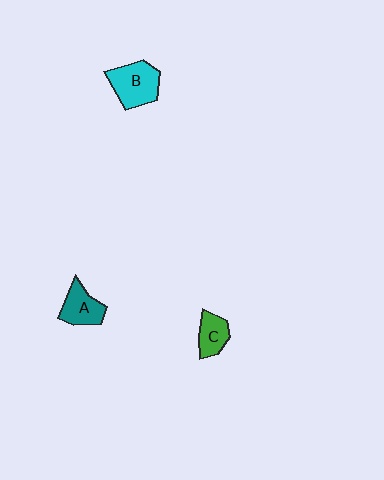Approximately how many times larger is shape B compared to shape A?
Approximately 1.4 times.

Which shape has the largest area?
Shape B (cyan).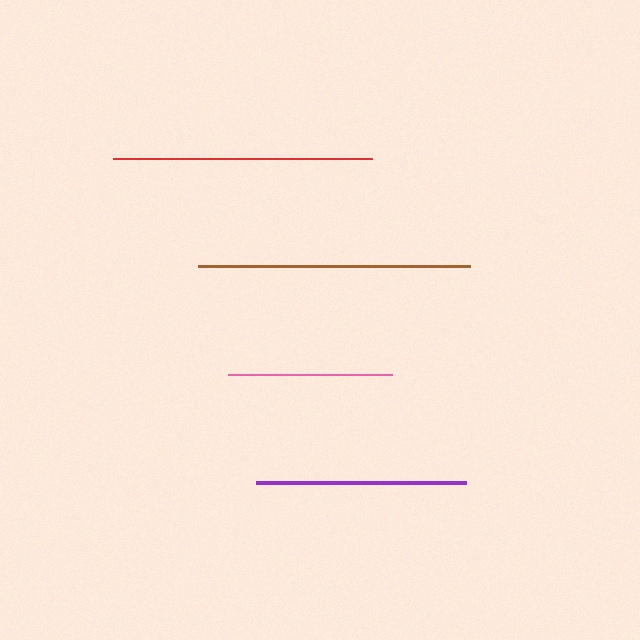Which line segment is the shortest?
The pink line is the shortest at approximately 165 pixels.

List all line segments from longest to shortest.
From longest to shortest: brown, red, purple, pink.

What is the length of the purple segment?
The purple segment is approximately 211 pixels long.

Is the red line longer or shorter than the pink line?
The red line is longer than the pink line.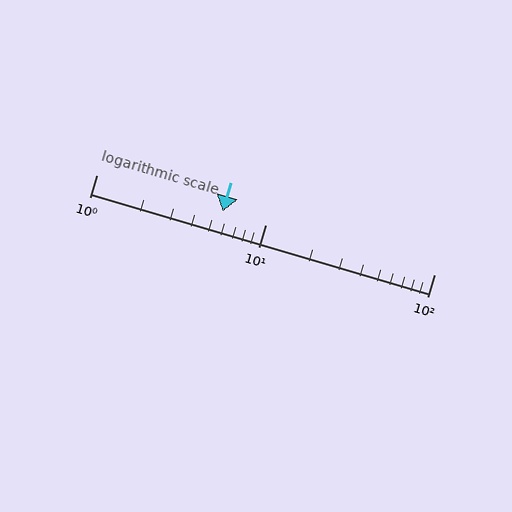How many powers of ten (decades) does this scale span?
The scale spans 2 decades, from 1 to 100.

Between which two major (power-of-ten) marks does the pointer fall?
The pointer is between 1 and 10.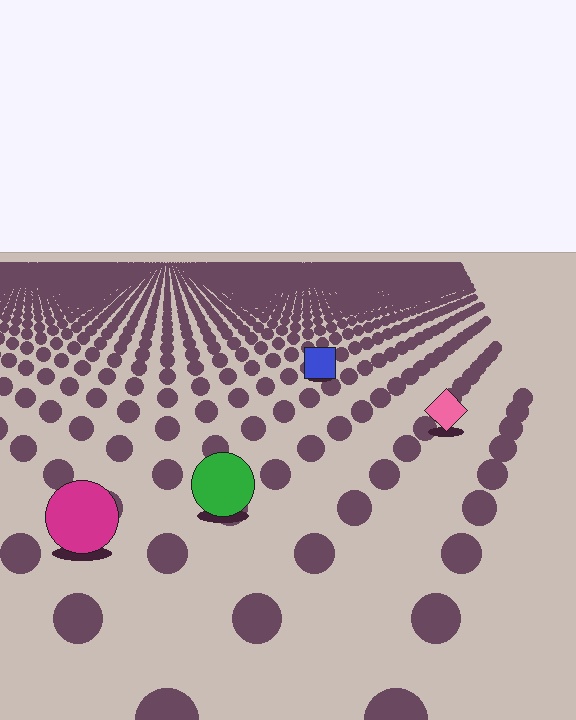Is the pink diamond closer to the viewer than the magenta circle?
No. The magenta circle is closer — you can tell from the texture gradient: the ground texture is coarser near it.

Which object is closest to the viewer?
The magenta circle is closest. The texture marks near it are larger and more spread out.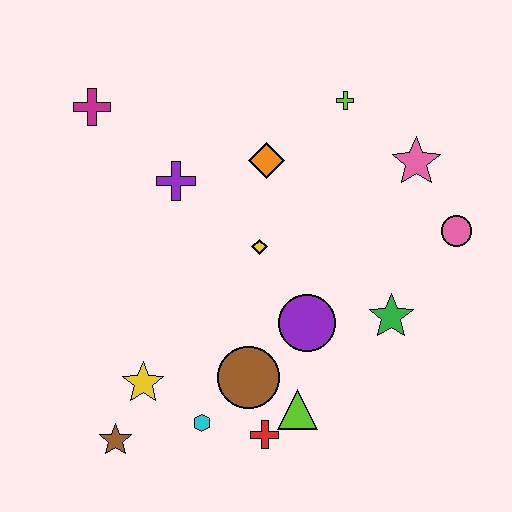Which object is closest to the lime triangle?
The red cross is closest to the lime triangle.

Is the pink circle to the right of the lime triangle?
Yes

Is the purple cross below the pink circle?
No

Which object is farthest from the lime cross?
The brown star is farthest from the lime cross.